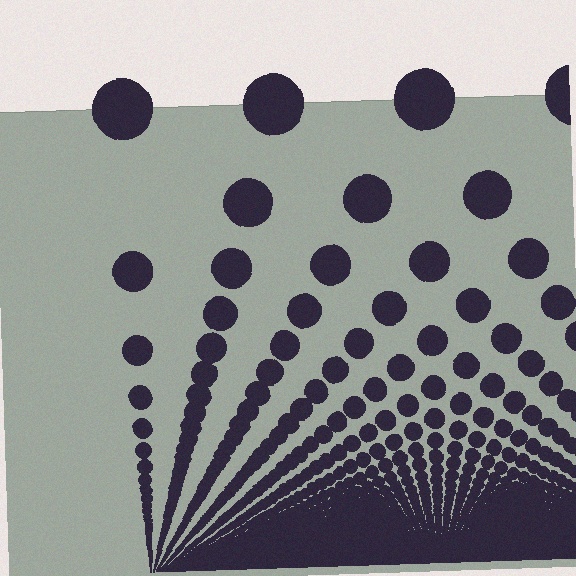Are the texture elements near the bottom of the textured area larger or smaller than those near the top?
Smaller. The gradient is inverted — elements near the bottom are smaller and denser.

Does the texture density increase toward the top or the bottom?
Density increases toward the bottom.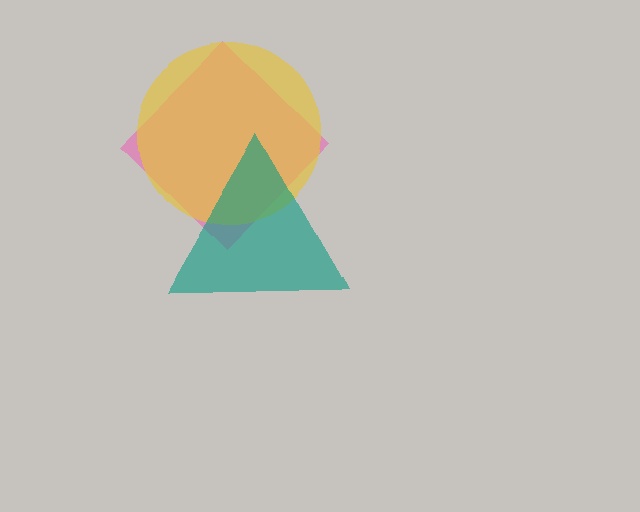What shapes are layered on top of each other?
The layered shapes are: a pink diamond, a yellow circle, a teal triangle.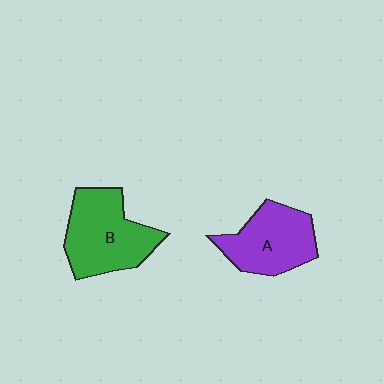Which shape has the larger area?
Shape B (green).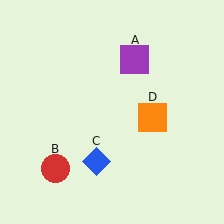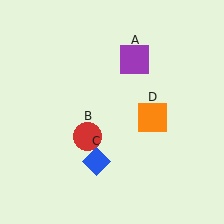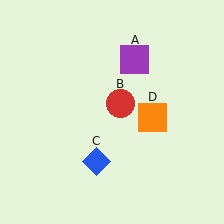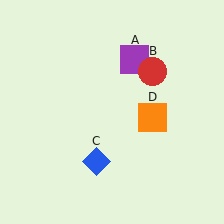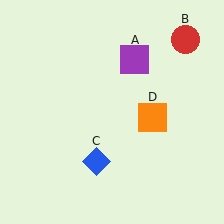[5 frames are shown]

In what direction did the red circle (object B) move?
The red circle (object B) moved up and to the right.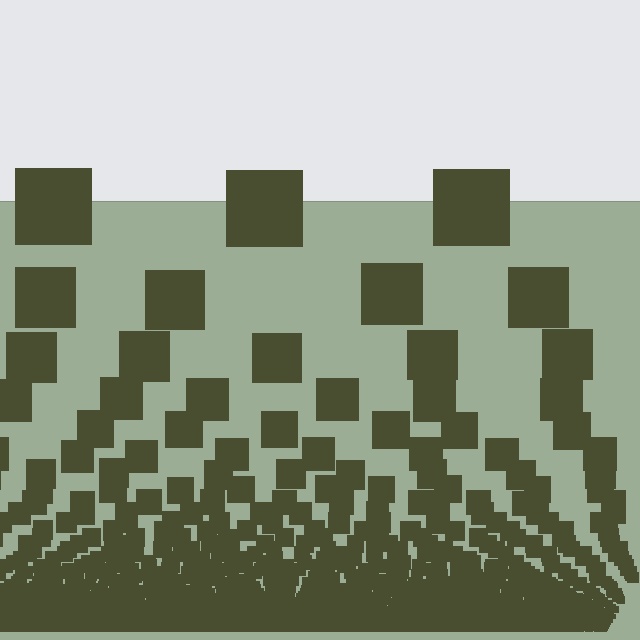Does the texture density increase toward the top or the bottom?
Density increases toward the bottom.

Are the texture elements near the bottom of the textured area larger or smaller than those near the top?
Smaller. The gradient is inverted — elements near the bottom are smaller and denser.